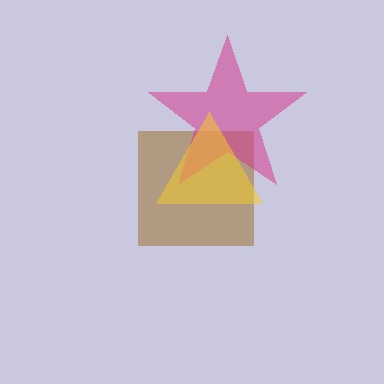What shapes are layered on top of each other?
The layered shapes are: a brown square, a magenta star, a yellow triangle.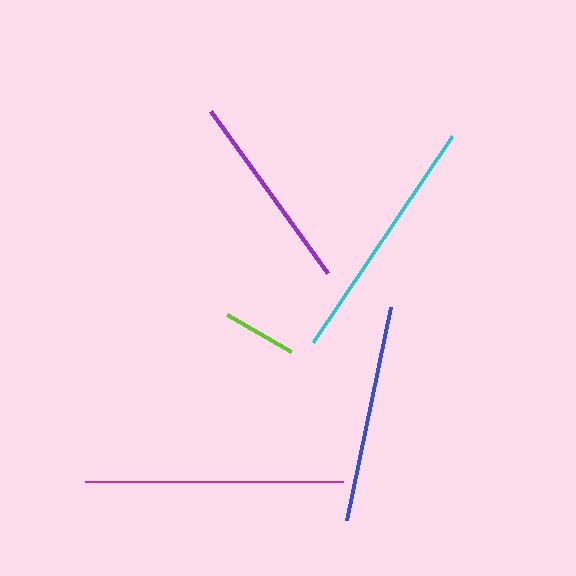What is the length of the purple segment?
The purple segment is approximately 201 pixels long.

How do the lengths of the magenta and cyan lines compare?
The magenta and cyan lines are approximately the same length.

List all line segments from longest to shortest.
From longest to shortest: magenta, cyan, blue, purple, lime.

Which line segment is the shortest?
The lime line is the shortest at approximately 75 pixels.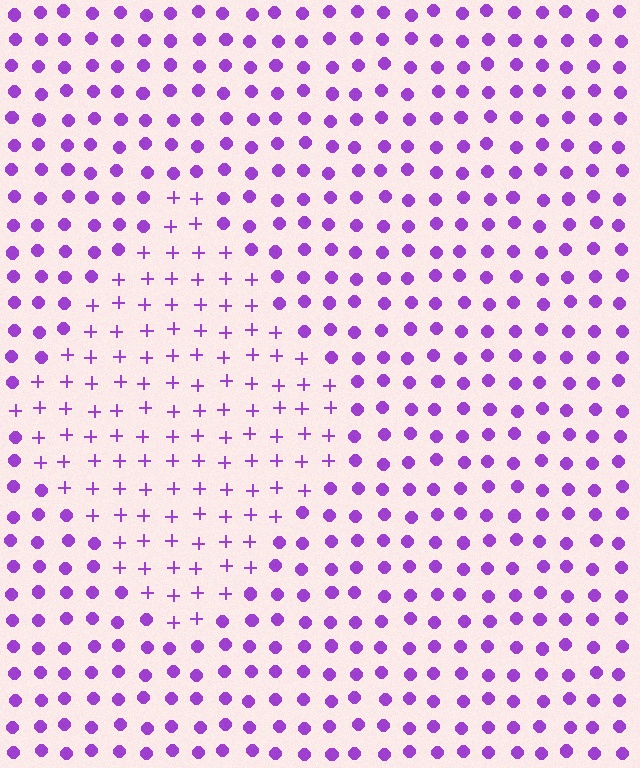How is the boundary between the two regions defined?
The boundary is defined by a change in element shape: plus signs inside vs. circles outside. All elements share the same color and spacing.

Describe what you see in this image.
The image is filled with small purple elements arranged in a uniform grid. A diamond-shaped region contains plus signs, while the surrounding area contains circles. The boundary is defined purely by the change in element shape.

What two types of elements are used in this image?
The image uses plus signs inside the diamond region and circles outside it.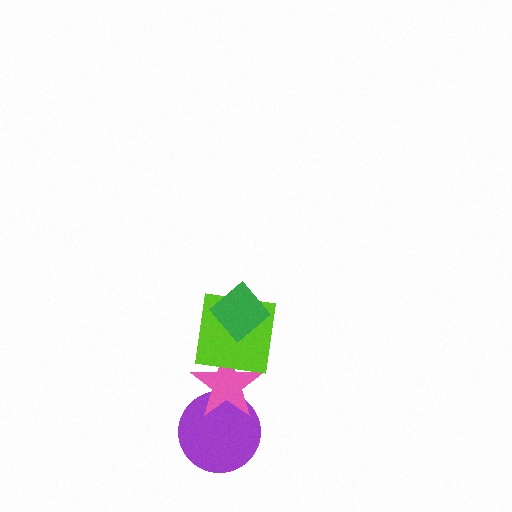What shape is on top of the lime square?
The green diamond is on top of the lime square.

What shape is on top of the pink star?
The lime square is on top of the pink star.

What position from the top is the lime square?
The lime square is 2nd from the top.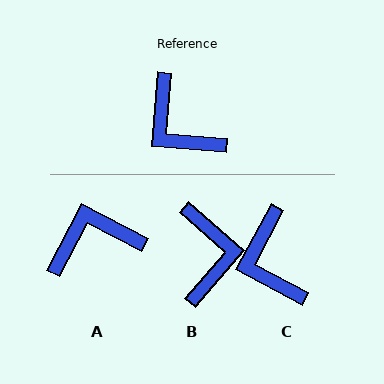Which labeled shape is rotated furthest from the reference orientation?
B, about 143 degrees away.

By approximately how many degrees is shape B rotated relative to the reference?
Approximately 143 degrees counter-clockwise.